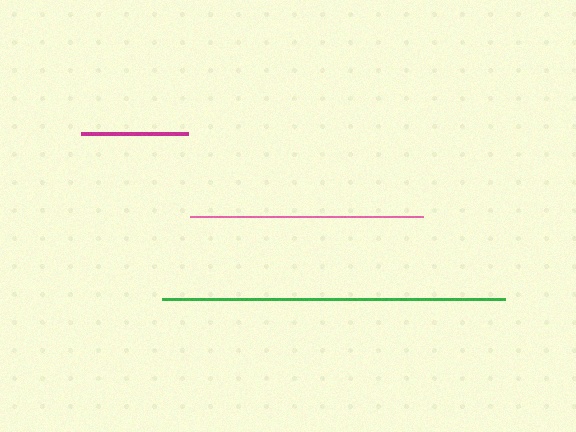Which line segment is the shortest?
The magenta line is the shortest at approximately 107 pixels.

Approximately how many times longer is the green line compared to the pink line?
The green line is approximately 1.5 times the length of the pink line.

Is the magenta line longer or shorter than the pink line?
The pink line is longer than the magenta line.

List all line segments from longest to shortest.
From longest to shortest: green, pink, magenta.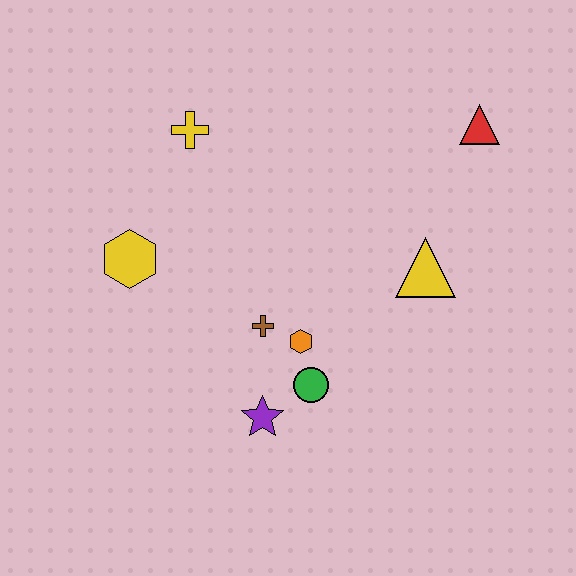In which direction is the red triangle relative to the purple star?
The red triangle is above the purple star.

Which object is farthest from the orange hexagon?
The red triangle is farthest from the orange hexagon.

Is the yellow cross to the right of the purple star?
No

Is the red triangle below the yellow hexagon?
No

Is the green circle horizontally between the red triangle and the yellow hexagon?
Yes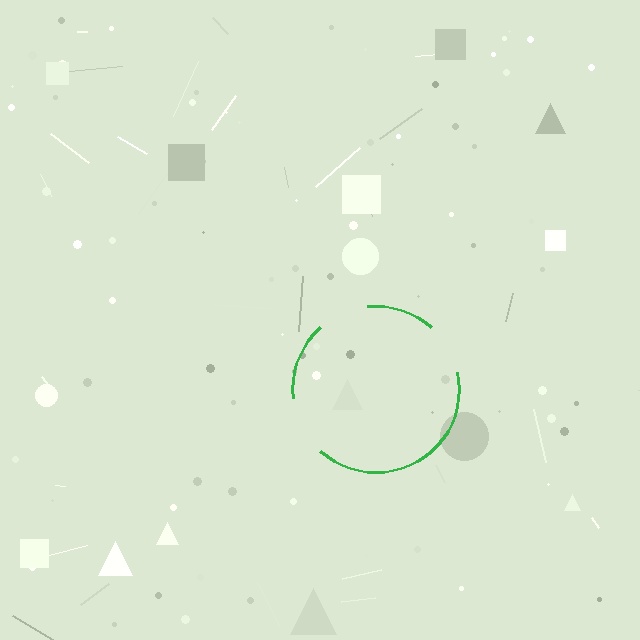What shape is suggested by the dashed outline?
The dashed outline suggests a circle.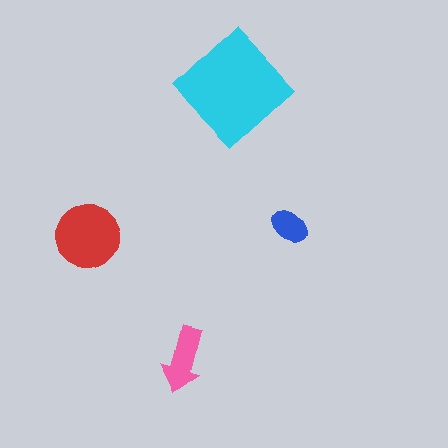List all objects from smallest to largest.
The blue ellipse, the pink arrow, the red circle, the cyan diamond.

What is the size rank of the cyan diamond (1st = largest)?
1st.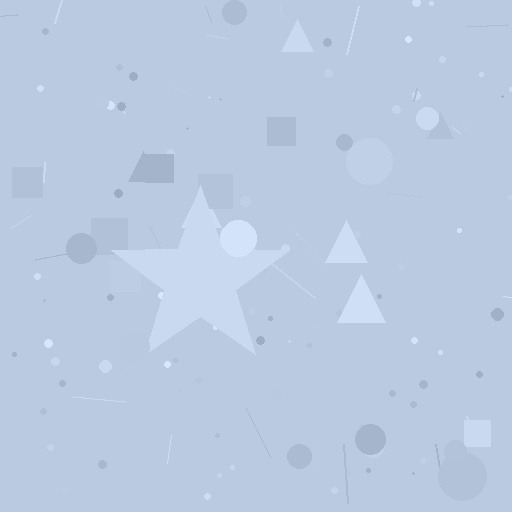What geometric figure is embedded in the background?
A star is embedded in the background.